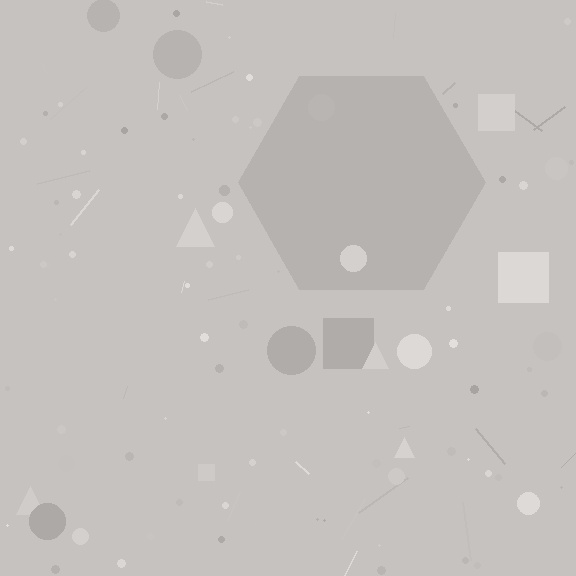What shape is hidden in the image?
A hexagon is hidden in the image.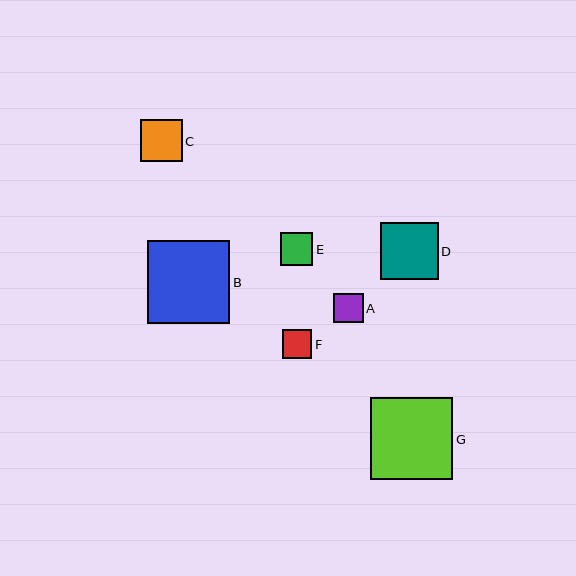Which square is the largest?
Square B is the largest with a size of approximately 82 pixels.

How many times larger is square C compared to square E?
Square C is approximately 1.3 times the size of square E.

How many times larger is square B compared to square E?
Square B is approximately 2.5 times the size of square E.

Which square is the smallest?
Square F is the smallest with a size of approximately 29 pixels.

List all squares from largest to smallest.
From largest to smallest: B, G, D, C, E, A, F.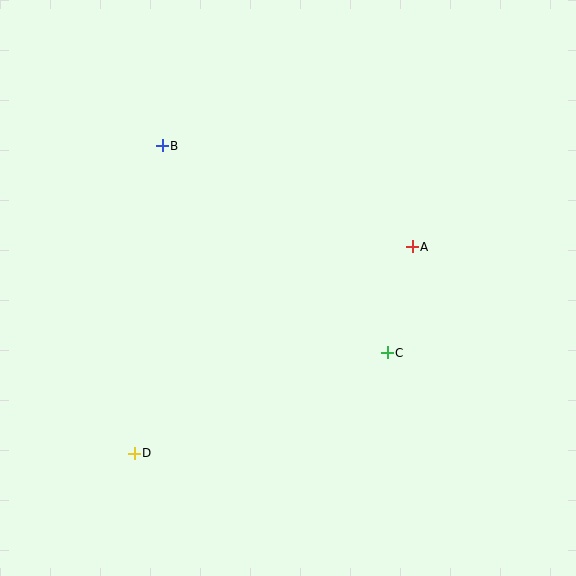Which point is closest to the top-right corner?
Point A is closest to the top-right corner.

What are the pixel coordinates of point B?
Point B is at (162, 146).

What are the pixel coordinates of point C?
Point C is at (387, 353).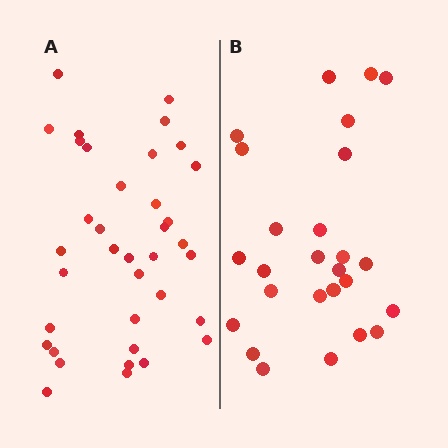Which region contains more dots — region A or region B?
Region A (the left region) has more dots.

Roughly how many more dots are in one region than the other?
Region A has roughly 12 or so more dots than region B.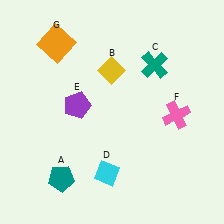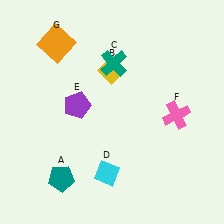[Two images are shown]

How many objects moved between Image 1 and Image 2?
1 object moved between the two images.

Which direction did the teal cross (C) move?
The teal cross (C) moved left.